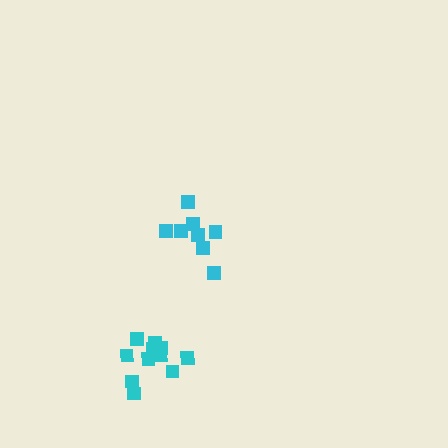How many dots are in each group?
Group 1: 8 dots, Group 2: 12 dots (20 total).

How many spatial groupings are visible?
There are 2 spatial groupings.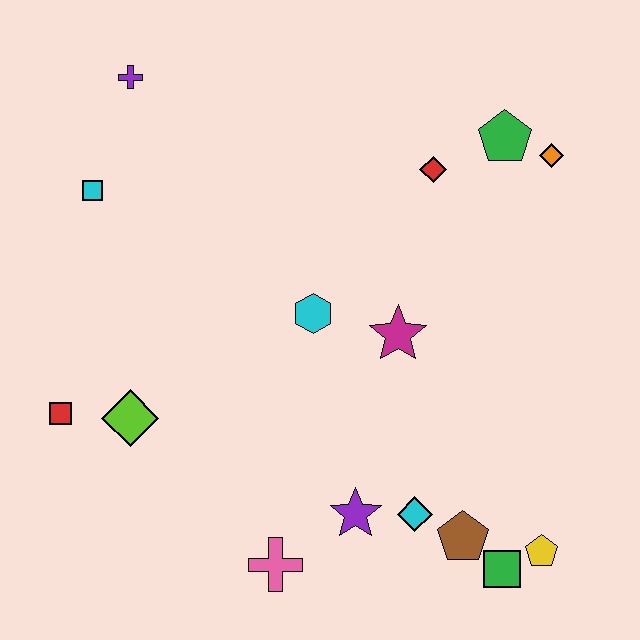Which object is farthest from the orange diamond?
The red square is farthest from the orange diamond.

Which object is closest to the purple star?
The cyan diamond is closest to the purple star.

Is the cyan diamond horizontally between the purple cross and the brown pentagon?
Yes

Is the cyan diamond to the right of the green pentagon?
No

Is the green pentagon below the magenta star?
No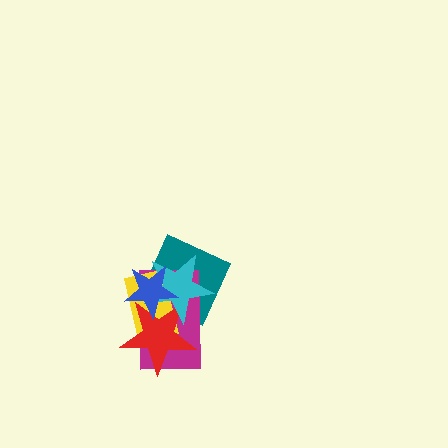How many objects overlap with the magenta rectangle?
5 objects overlap with the magenta rectangle.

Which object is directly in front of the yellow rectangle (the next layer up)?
The red star is directly in front of the yellow rectangle.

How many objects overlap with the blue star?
5 objects overlap with the blue star.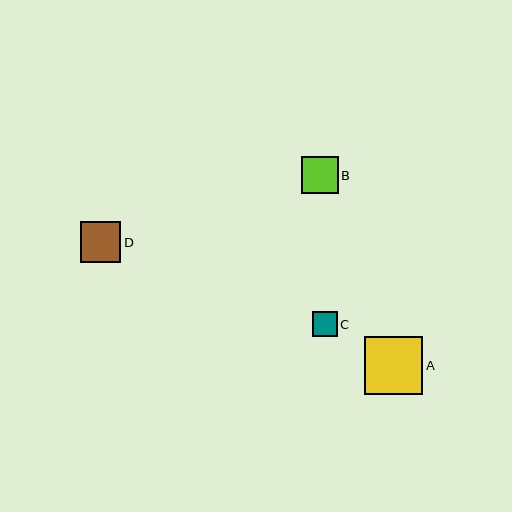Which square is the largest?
Square A is the largest with a size of approximately 59 pixels.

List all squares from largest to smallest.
From largest to smallest: A, D, B, C.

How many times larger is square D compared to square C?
Square D is approximately 1.7 times the size of square C.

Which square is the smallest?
Square C is the smallest with a size of approximately 25 pixels.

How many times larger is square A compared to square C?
Square A is approximately 2.4 times the size of square C.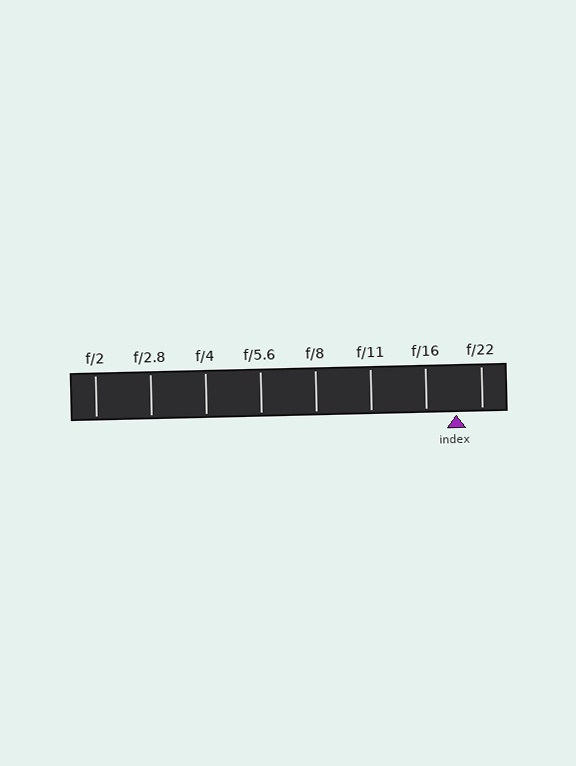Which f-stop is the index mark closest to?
The index mark is closest to f/22.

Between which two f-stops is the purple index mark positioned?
The index mark is between f/16 and f/22.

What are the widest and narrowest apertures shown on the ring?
The widest aperture shown is f/2 and the narrowest is f/22.